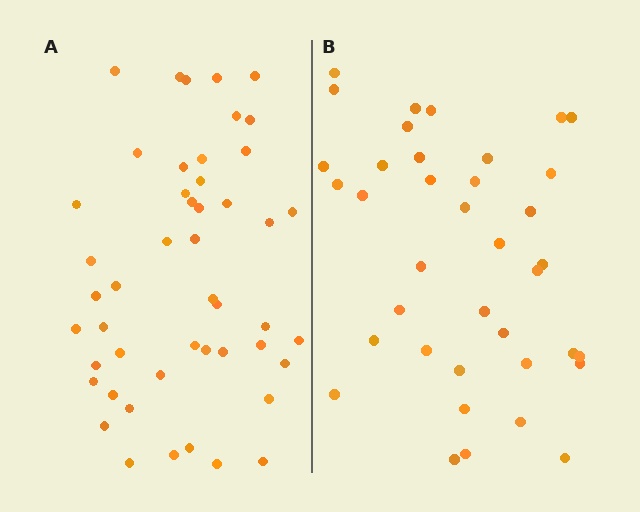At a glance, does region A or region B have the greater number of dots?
Region A (the left region) has more dots.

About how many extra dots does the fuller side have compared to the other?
Region A has roughly 10 or so more dots than region B.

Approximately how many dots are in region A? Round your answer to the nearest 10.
About 50 dots. (The exact count is 48, which rounds to 50.)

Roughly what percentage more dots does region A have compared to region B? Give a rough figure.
About 25% more.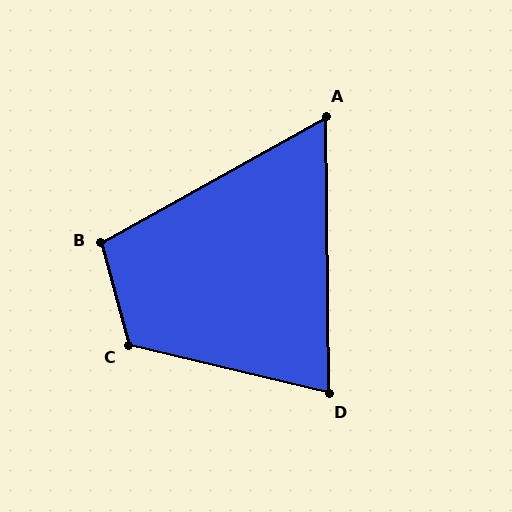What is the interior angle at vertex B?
Approximately 104 degrees (obtuse).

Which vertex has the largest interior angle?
C, at approximately 119 degrees.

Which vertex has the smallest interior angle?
A, at approximately 61 degrees.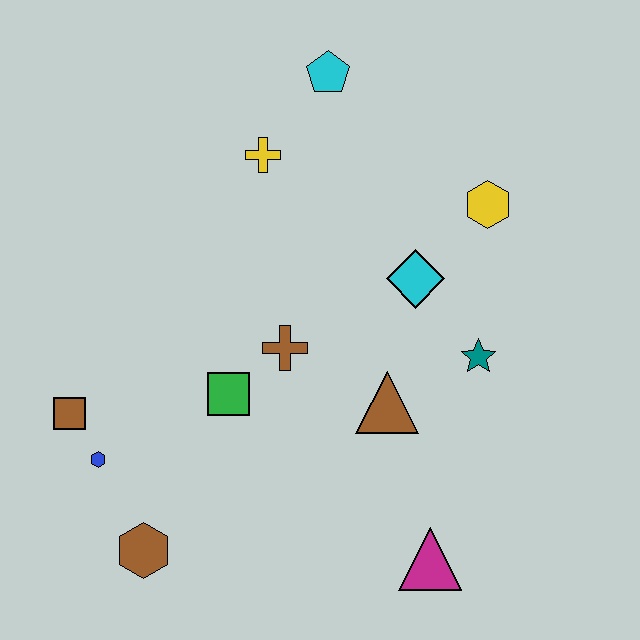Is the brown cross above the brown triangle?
Yes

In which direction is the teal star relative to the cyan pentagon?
The teal star is below the cyan pentagon.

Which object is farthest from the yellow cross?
The magenta triangle is farthest from the yellow cross.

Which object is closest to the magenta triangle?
The brown triangle is closest to the magenta triangle.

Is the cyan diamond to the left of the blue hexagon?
No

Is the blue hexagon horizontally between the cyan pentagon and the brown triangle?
No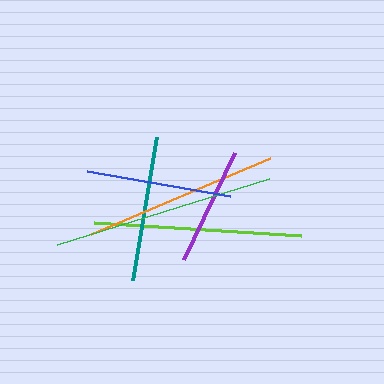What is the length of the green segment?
The green segment is approximately 222 pixels long.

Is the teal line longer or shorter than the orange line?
The orange line is longer than the teal line.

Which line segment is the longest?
The green line is the longest at approximately 222 pixels.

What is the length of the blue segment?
The blue segment is approximately 145 pixels long.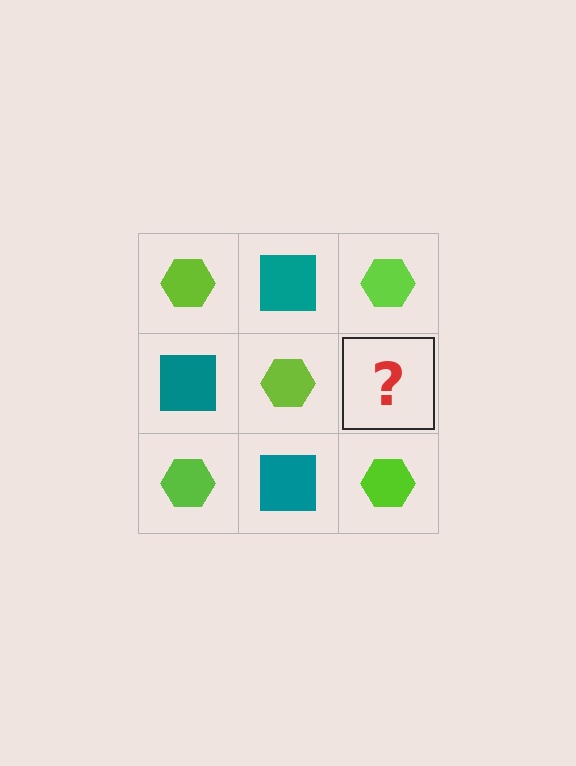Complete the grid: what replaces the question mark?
The question mark should be replaced with a teal square.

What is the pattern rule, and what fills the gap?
The rule is that it alternates lime hexagon and teal square in a checkerboard pattern. The gap should be filled with a teal square.